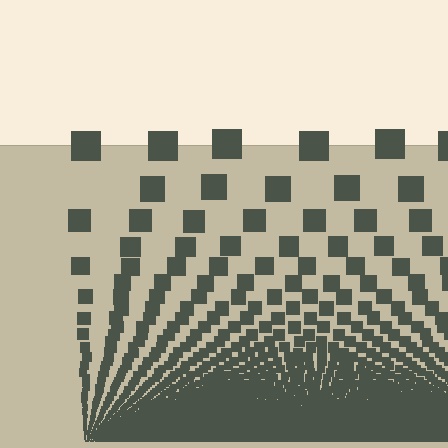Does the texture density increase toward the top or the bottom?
Density increases toward the bottom.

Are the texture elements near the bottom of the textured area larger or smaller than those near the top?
Smaller. The gradient is inverted — elements near the bottom are smaller and denser.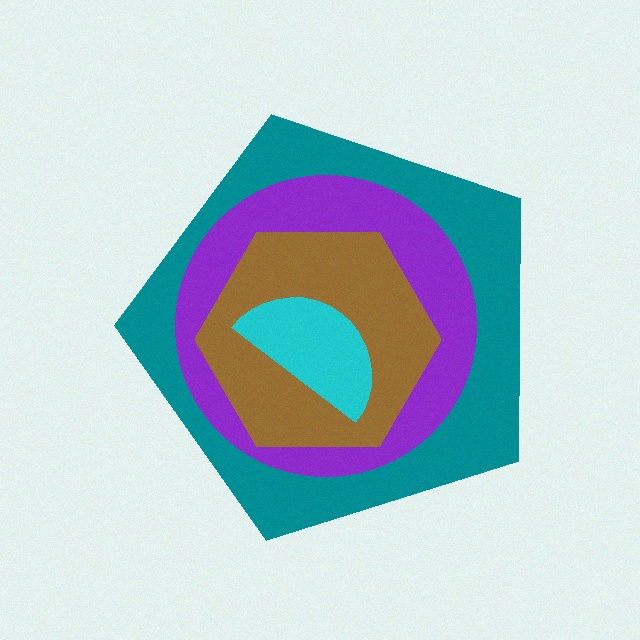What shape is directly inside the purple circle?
The brown hexagon.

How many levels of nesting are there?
4.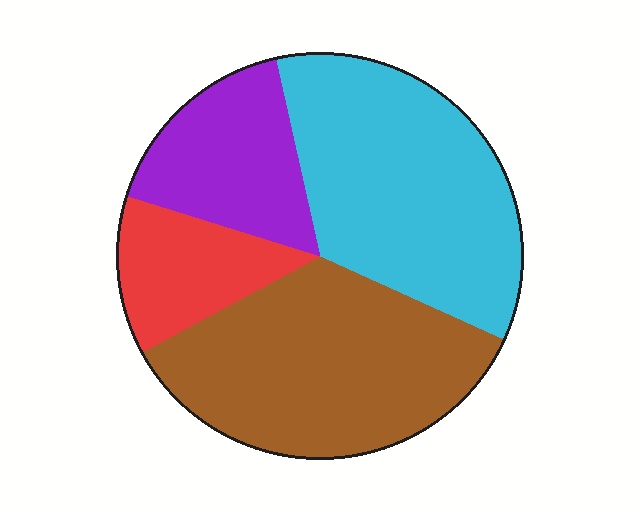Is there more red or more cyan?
Cyan.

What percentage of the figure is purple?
Purple covers around 15% of the figure.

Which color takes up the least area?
Red, at roughly 15%.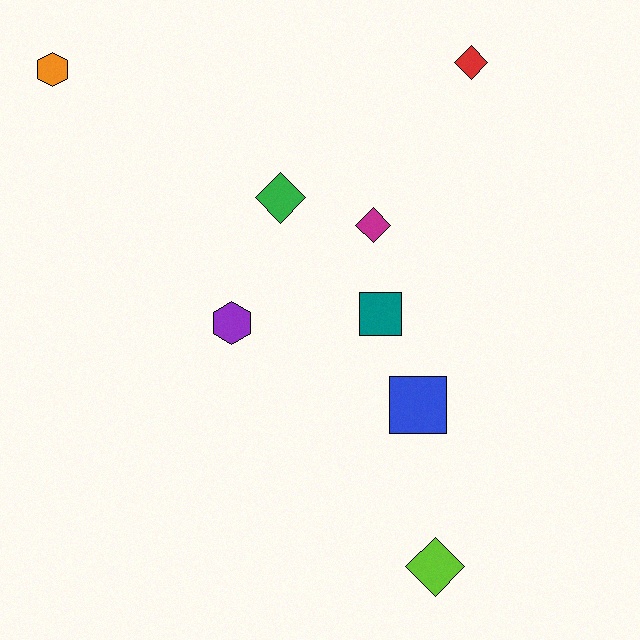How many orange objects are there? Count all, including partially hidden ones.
There is 1 orange object.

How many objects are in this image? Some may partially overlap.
There are 8 objects.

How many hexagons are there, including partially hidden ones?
There are 2 hexagons.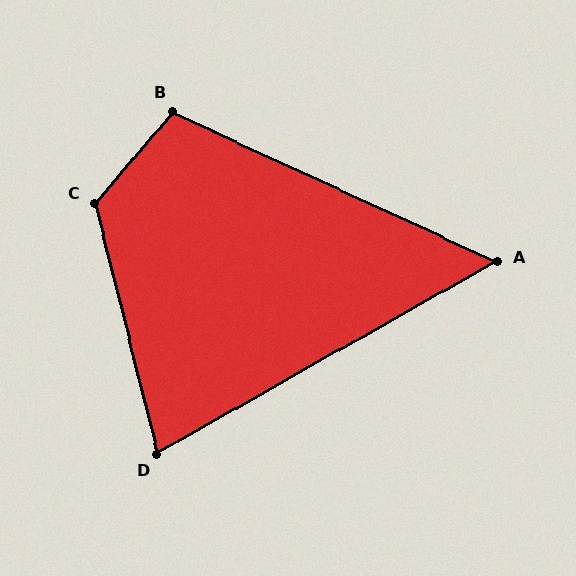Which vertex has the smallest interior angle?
A, at approximately 54 degrees.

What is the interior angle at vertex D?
Approximately 75 degrees (acute).